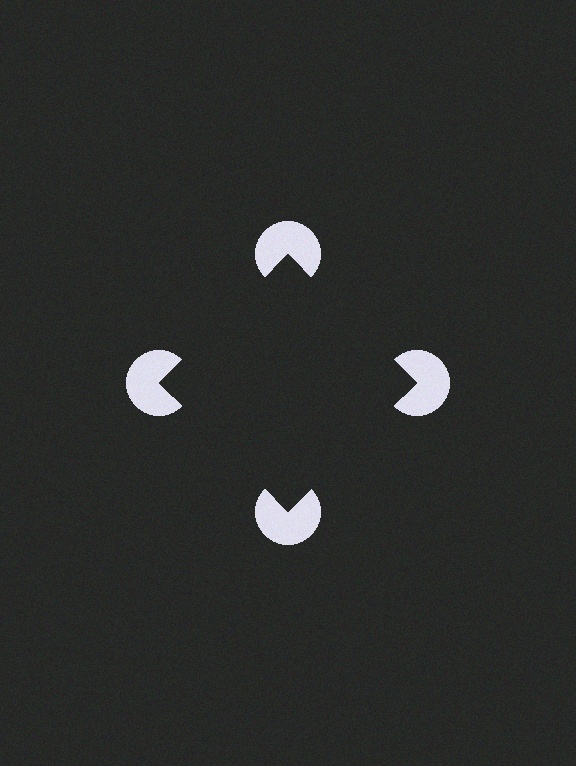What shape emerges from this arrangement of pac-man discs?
An illusory square — its edges are inferred from the aligned wedge cuts in the pac-man discs, not physically drawn.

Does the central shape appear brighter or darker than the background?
It typically appears slightly darker than the background, even though no actual brightness change is drawn.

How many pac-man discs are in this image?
There are 4 — one at each vertex of the illusory square.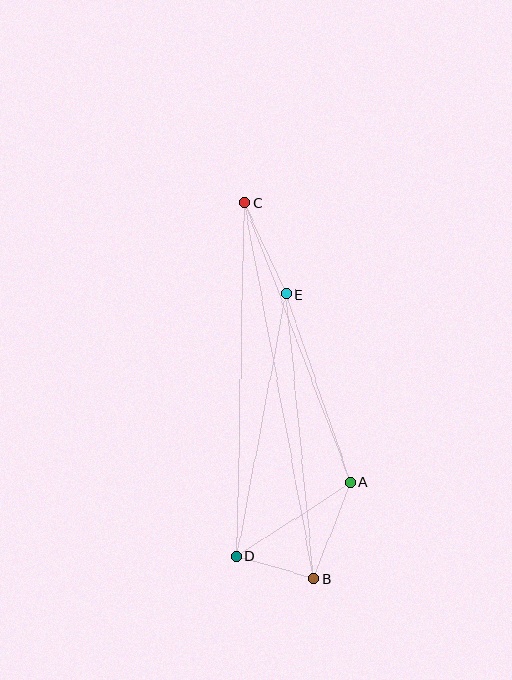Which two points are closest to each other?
Points B and D are closest to each other.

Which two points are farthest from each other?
Points B and C are farthest from each other.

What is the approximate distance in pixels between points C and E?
The distance between C and E is approximately 100 pixels.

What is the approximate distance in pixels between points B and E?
The distance between B and E is approximately 286 pixels.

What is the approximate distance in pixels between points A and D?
The distance between A and D is approximately 136 pixels.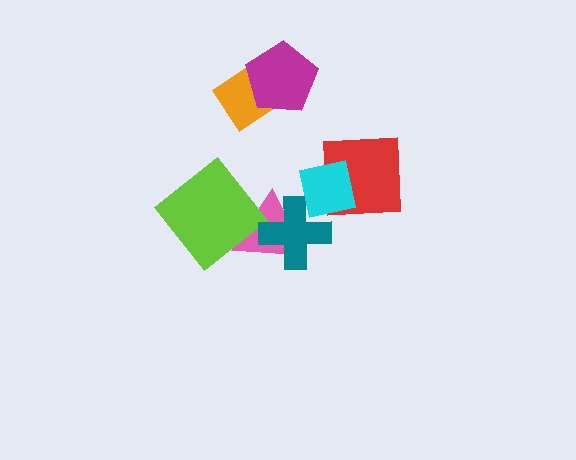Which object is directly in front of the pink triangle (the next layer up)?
The lime diamond is directly in front of the pink triangle.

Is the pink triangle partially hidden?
Yes, it is partially covered by another shape.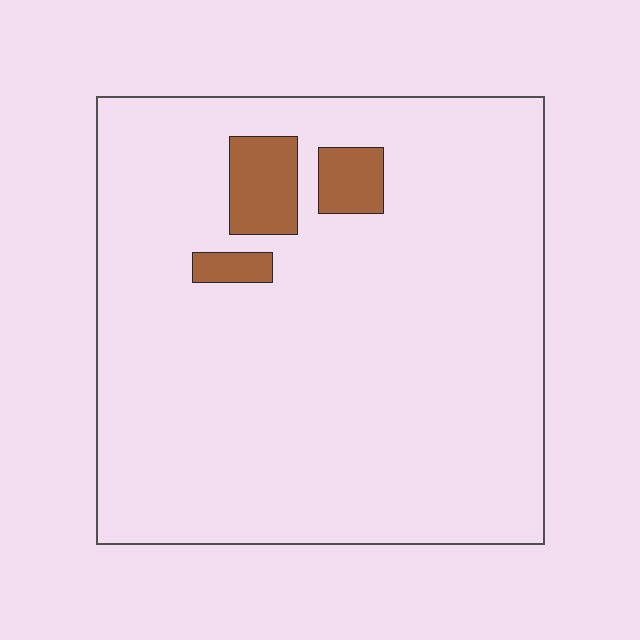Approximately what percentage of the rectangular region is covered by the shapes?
Approximately 5%.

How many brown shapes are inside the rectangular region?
3.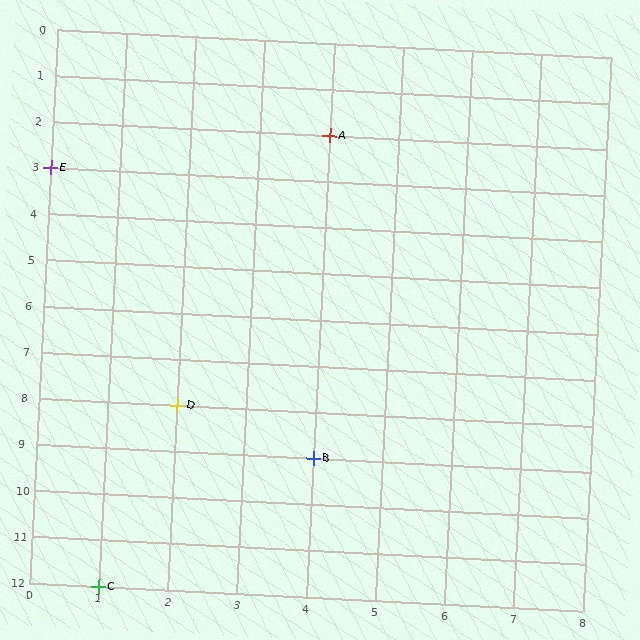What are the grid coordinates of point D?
Point D is at grid coordinates (2, 8).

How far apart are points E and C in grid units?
Points E and C are 1 column and 9 rows apart (about 9.1 grid units diagonally).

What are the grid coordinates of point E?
Point E is at grid coordinates (0, 3).